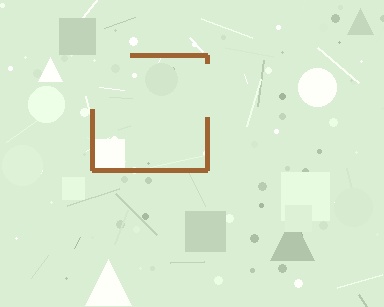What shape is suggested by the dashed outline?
The dashed outline suggests a square.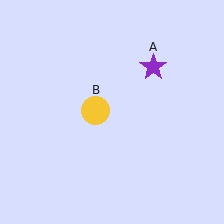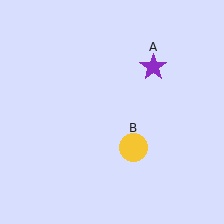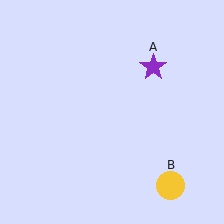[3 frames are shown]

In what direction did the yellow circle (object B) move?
The yellow circle (object B) moved down and to the right.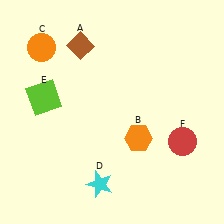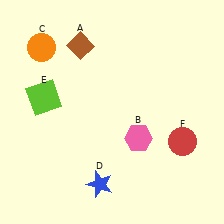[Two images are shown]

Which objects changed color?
B changed from orange to pink. D changed from cyan to blue.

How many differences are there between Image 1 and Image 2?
There are 2 differences between the two images.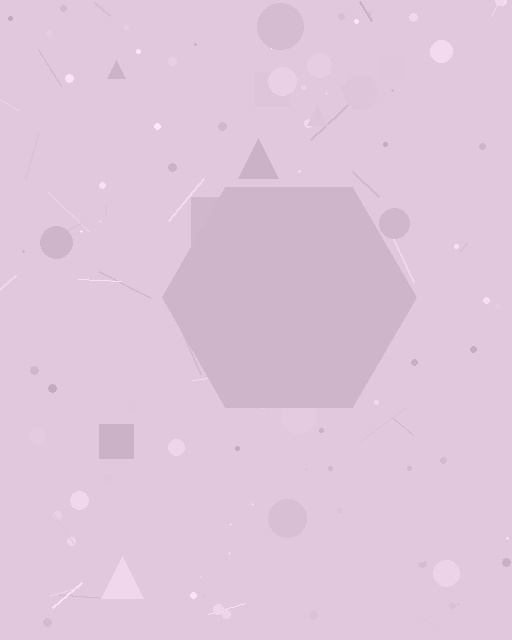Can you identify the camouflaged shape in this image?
The camouflaged shape is a hexagon.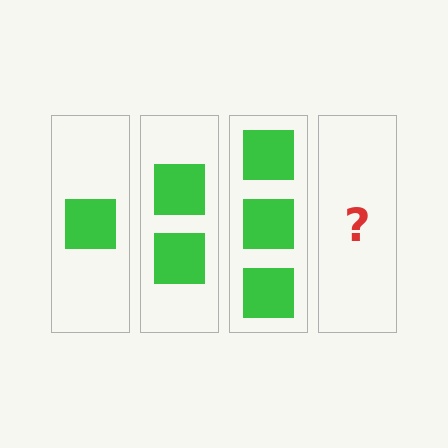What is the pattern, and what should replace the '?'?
The pattern is that each step adds one more square. The '?' should be 4 squares.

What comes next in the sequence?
The next element should be 4 squares.